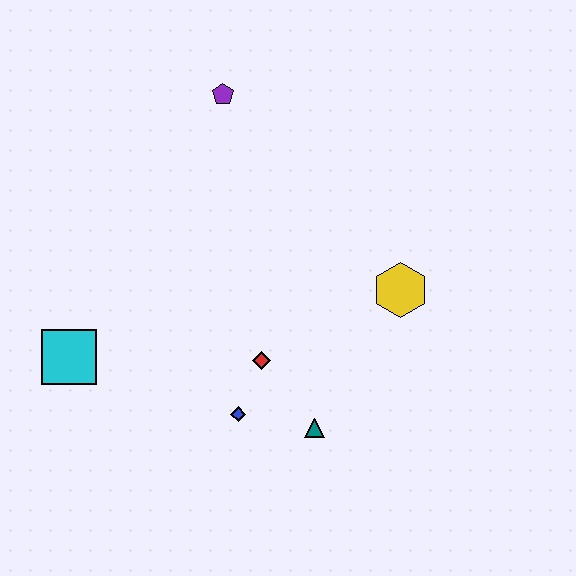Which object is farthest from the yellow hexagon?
The cyan square is farthest from the yellow hexagon.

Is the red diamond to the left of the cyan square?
No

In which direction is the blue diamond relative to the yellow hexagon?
The blue diamond is to the left of the yellow hexagon.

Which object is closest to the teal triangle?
The blue diamond is closest to the teal triangle.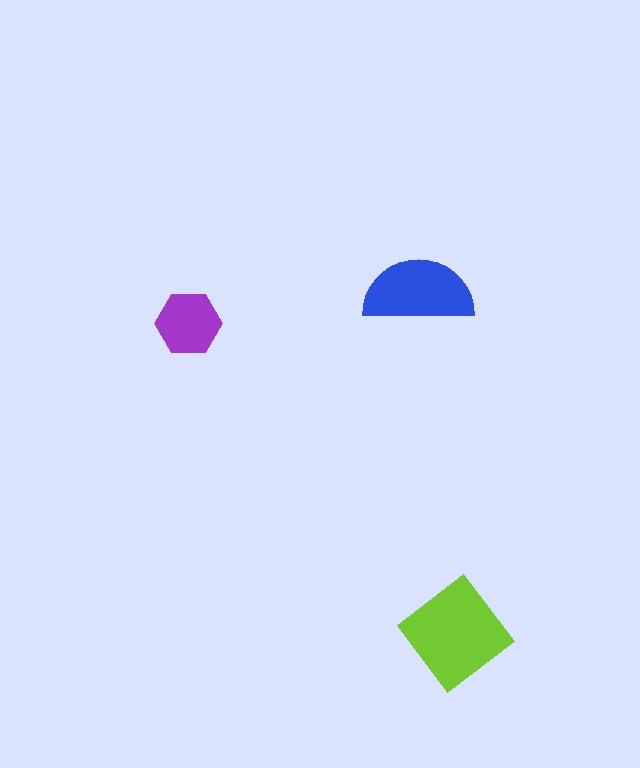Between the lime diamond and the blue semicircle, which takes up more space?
The lime diamond.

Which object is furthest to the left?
The purple hexagon is leftmost.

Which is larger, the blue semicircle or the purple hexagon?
The blue semicircle.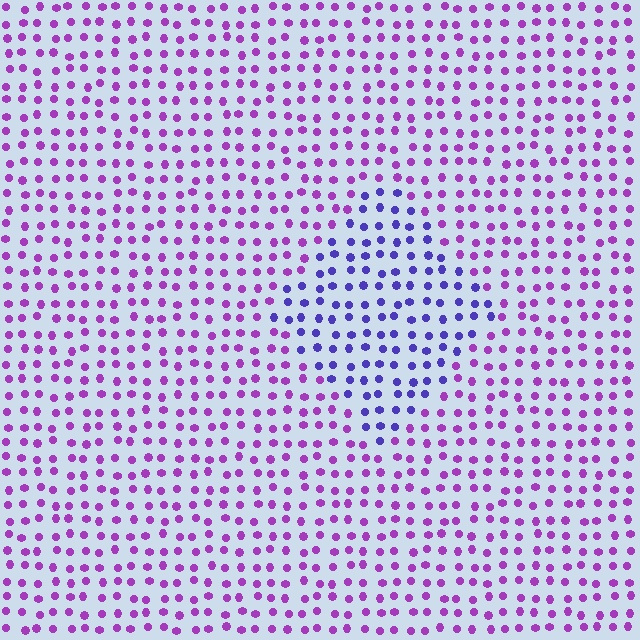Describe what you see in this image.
The image is filled with small purple elements in a uniform arrangement. A diamond-shaped region is visible where the elements are tinted to a slightly different hue, forming a subtle color boundary.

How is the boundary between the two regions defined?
The boundary is defined purely by a slight shift in hue (about 42 degrees). Spacing, size, and orientation are identical on both sides.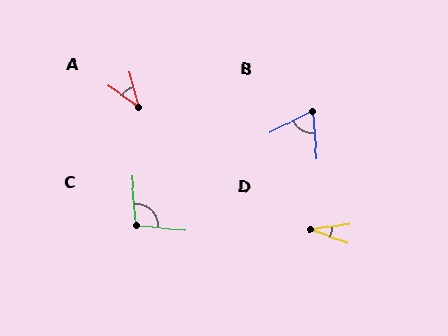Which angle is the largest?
C, at approximately 99 degrees.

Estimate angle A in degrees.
Approximately 42 degrees.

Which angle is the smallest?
D, at approximately 27 degrees.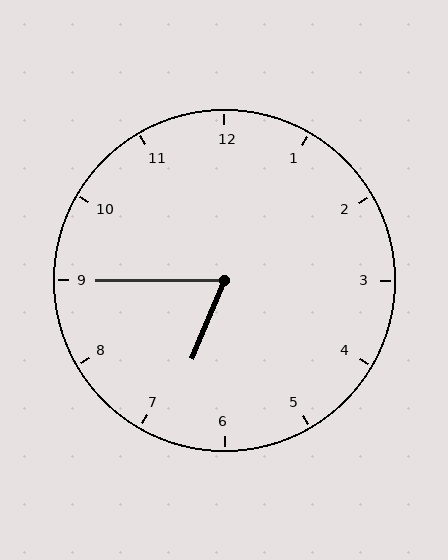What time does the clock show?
6:45.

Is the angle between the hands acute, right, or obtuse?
It is acute.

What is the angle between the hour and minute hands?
Approximately 68 degrees.